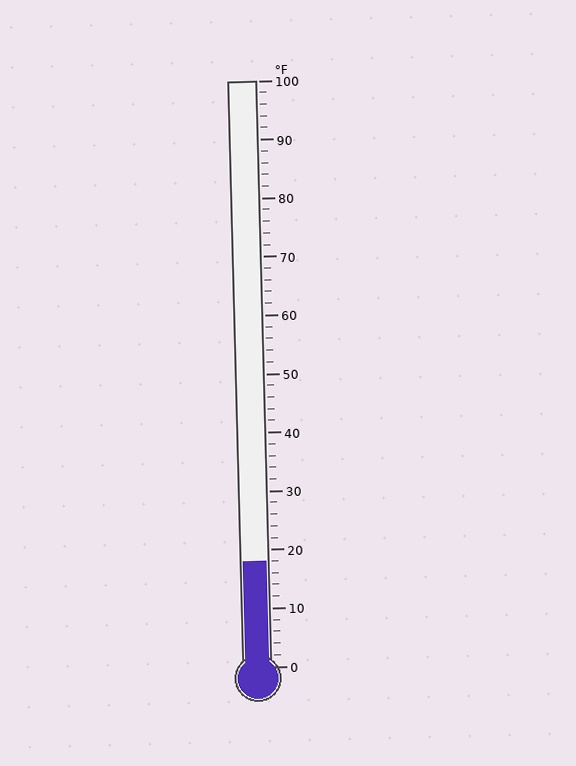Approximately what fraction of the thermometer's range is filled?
The thermometer is filled to approximately 20% of its range.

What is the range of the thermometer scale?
The thermometer scale ranges from 0°F to 100°F.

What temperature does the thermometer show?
The thermometer shows approximately 18°F.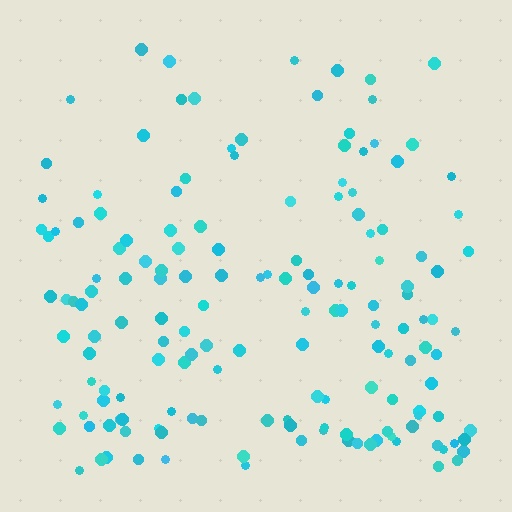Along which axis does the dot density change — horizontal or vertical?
Vertical.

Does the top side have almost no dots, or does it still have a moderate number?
Still a moderate number, just noticeably fewer than the bottom.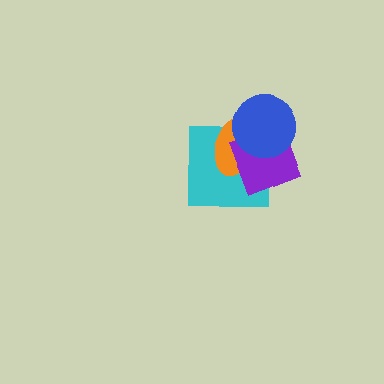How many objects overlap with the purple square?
3 objects overlap with the purple square.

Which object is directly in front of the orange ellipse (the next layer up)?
The purple square is directly in front of the orange ellipse.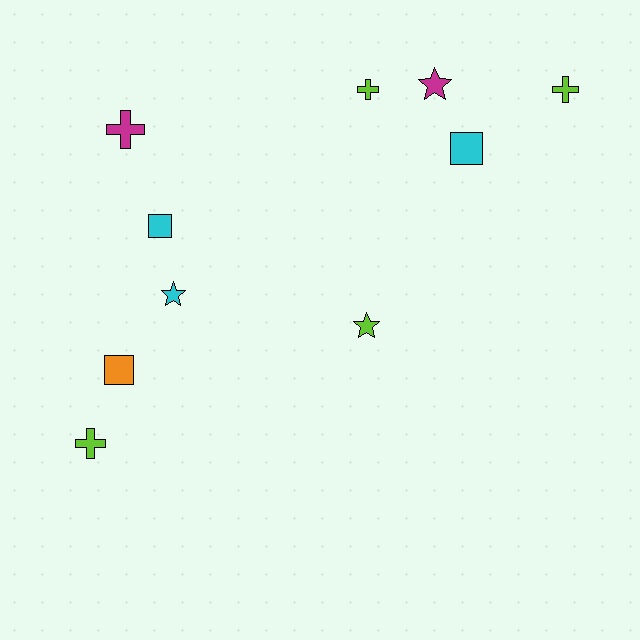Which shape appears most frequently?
Cross, with 4 objects.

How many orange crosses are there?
There are no orange crosses.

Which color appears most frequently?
Lime, with 4 objects.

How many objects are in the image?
There are 10 objects.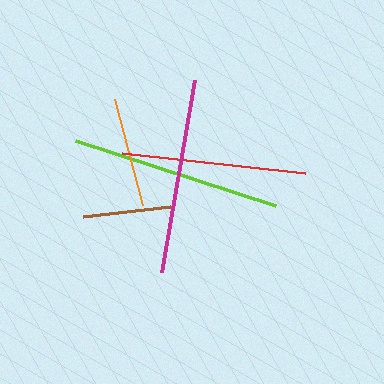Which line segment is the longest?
The lime line is the longest at approximately 211 pixels.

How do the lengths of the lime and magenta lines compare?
The lime and magenta lines are approximately the same length.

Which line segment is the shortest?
The brown line is the shortest at approximately 87 pixels.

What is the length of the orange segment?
The orange segment is approximately 110 pixels long.